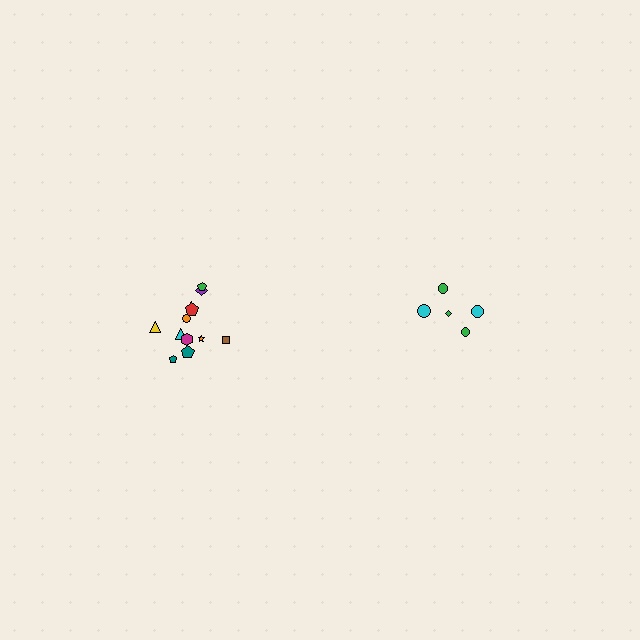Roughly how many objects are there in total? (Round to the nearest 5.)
Roughly 15 objects in total.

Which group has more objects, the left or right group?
The left group.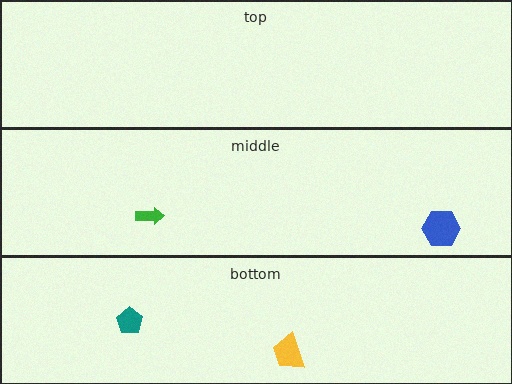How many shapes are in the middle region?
2.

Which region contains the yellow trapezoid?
The bottom region.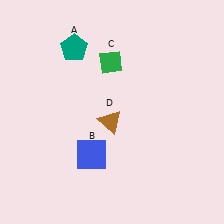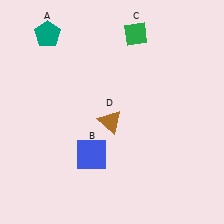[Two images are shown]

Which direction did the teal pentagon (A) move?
The teal pentagon (A) moved left.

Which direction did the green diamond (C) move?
The green diamond (C) moved up.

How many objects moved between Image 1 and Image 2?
2 objects moved between the two images.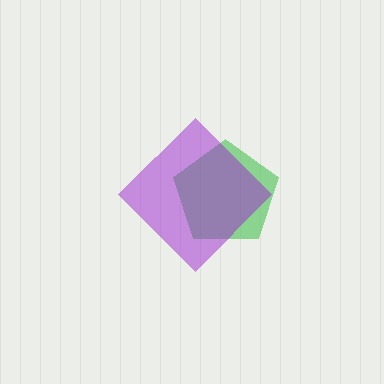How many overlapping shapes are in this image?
There are 2 overlapping shapes in the image.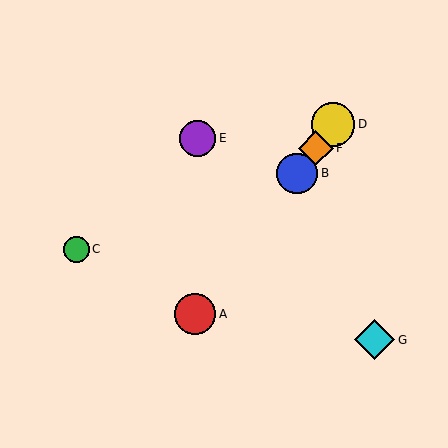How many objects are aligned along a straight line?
4 objects (A, B, D, F) are aligned along a straight line.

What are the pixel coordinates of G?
Object G is at (374, 340).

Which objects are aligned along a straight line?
Objects A, B, D, F are aligned along a straight line.